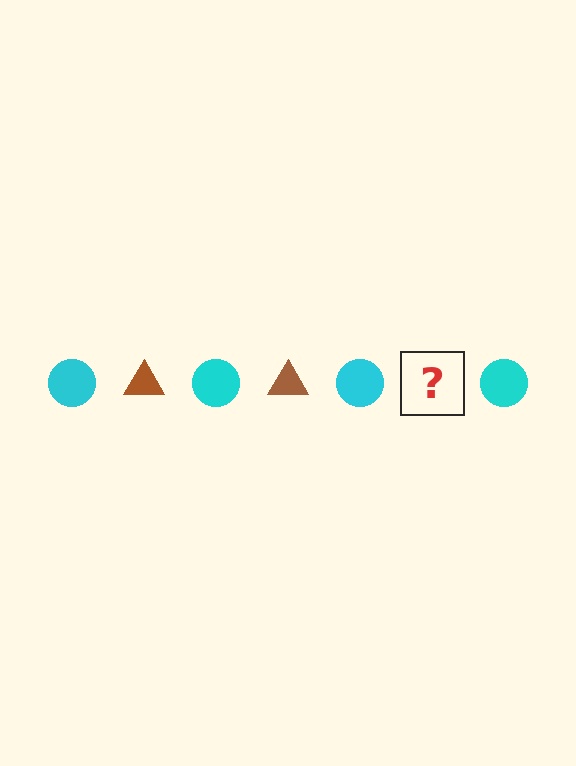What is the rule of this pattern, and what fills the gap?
The rule is that the pattern alternates between cyan circle and brown triangle. The gap should be filled with a brown triangle.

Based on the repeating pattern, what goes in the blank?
The blank should be a brown triangle.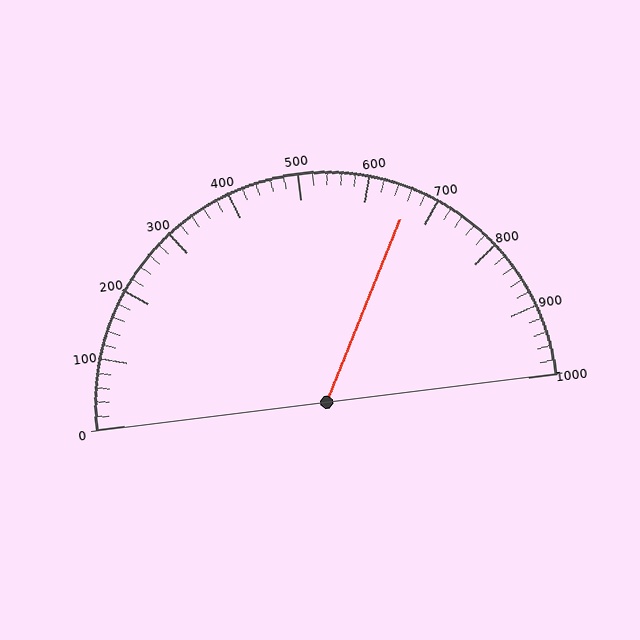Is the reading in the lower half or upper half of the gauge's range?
The reading is in the upper half of the range (0 to 1000).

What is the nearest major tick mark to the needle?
The nearest major tick mark is 700.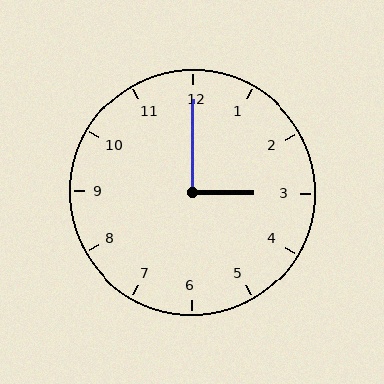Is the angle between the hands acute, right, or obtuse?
It is right.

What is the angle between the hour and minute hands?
Approximately 90 degrees.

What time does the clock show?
3:00.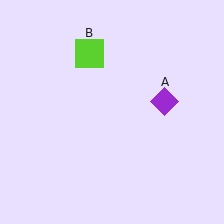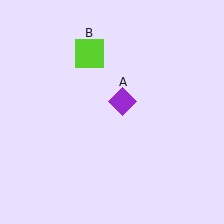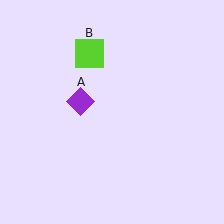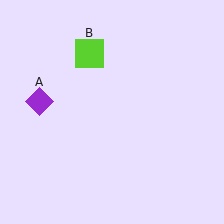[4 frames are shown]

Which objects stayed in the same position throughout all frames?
Lime square (object B) remained stationary.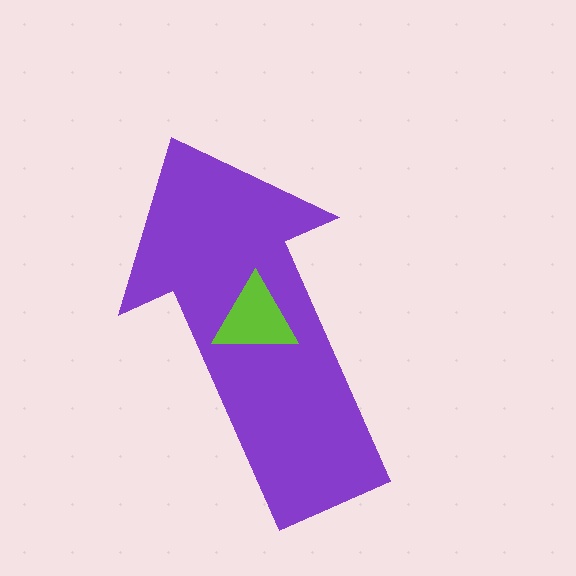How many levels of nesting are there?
2.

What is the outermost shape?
The purple arrow.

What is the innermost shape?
The lime triangle.